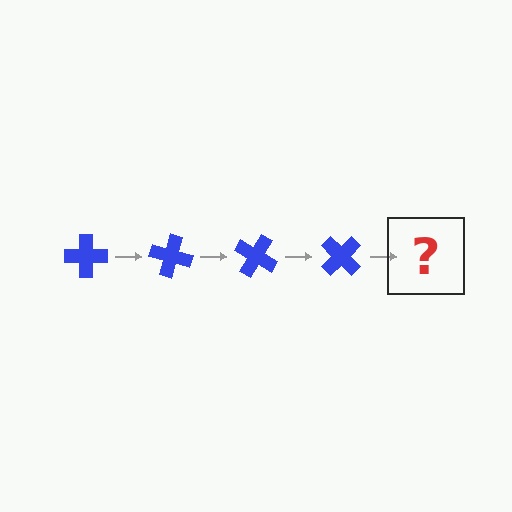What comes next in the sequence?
The next element should be a blue cross rotated 60 degrees.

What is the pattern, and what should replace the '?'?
The pattern is that the cross rotates 15 degrees each step. The '?' should be a blue cross rotated 60 degrees.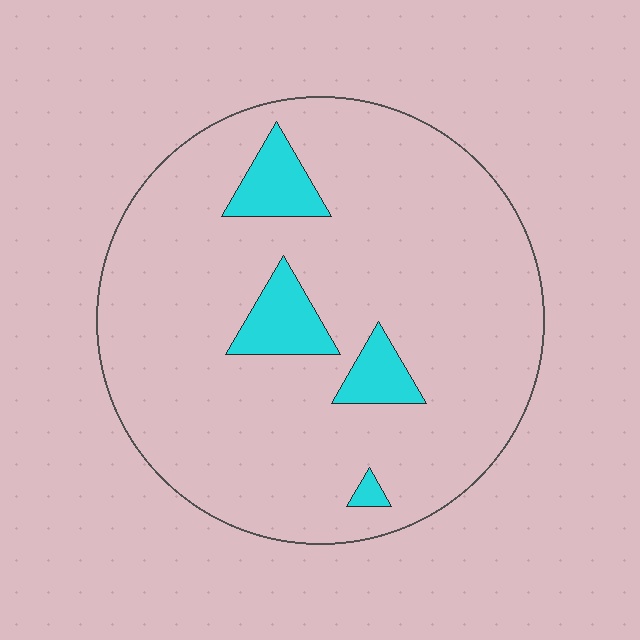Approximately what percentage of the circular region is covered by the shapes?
Approximately 10%.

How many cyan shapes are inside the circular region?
4.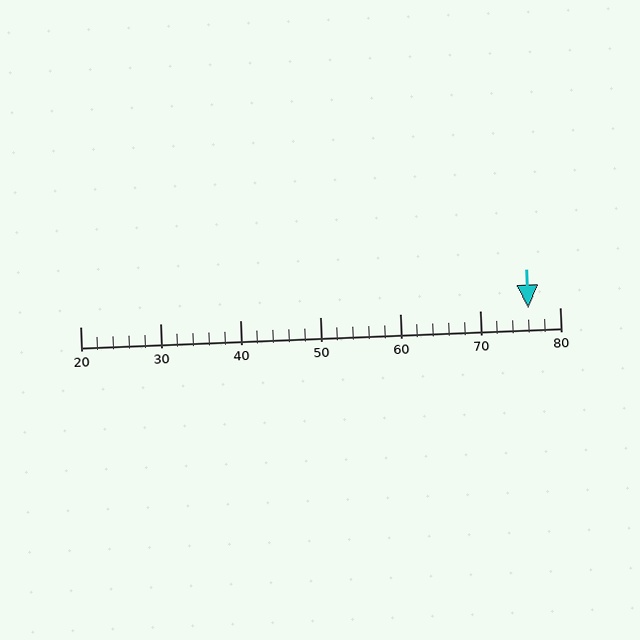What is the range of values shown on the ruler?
The ruler shows values from 20 to 80.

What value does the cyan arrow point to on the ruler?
The cyan arrow points to approximately 76.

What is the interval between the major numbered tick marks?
The major tick marks are spaced 10 units apart.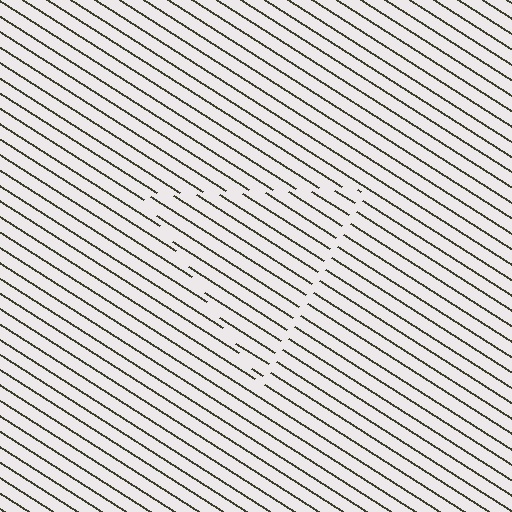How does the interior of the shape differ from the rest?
The interior of the shape contains the same grating, shifted by half a period — the contour is defined by the phase discontinuity where line-ends from the inner and outer gratings abut.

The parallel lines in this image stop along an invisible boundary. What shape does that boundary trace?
An illusory triangle. The interior of the shape contains the same grating, shifted by half a period — the contour is defined by the phase discontinuity where line-ends from the inner and outer gratings abut.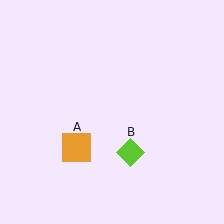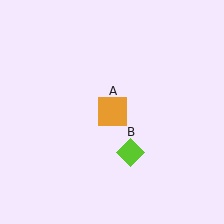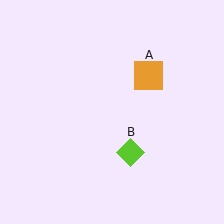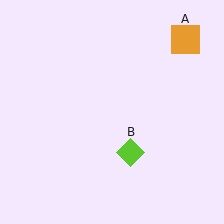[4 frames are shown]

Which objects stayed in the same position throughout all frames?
Lime diamond (object B) remained stationary.